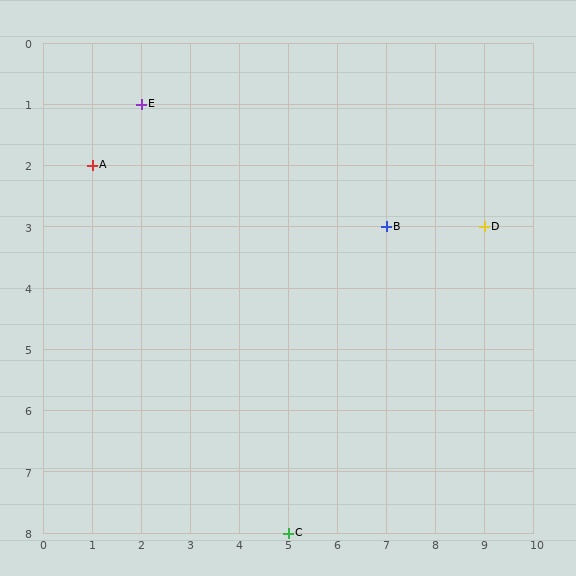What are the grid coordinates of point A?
Point A is at grid coordinates (1, 2).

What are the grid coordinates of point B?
Point B is at grid coordinates (7, 3).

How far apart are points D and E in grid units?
Points D and E are 7 columns and 2 rows apart (about 7.3 grid units diagonally).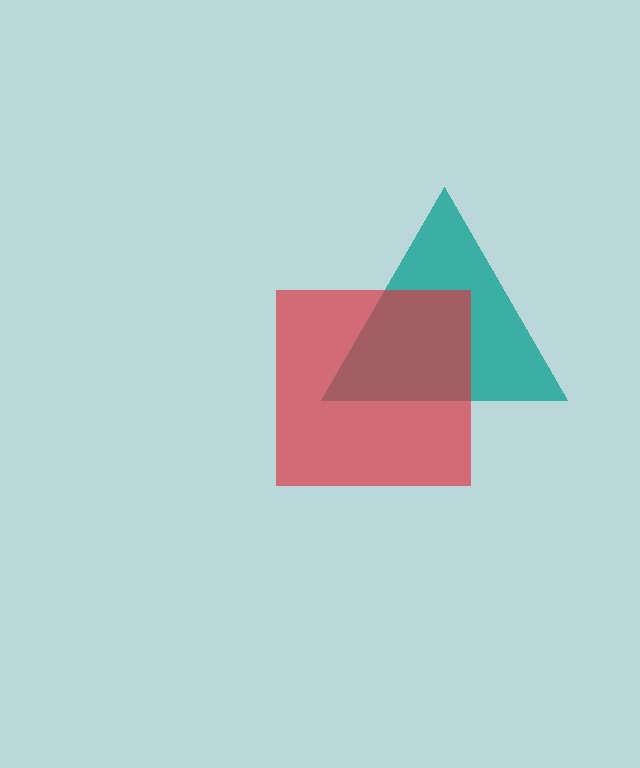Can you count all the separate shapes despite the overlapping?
Yes, there are 2 separate shapes.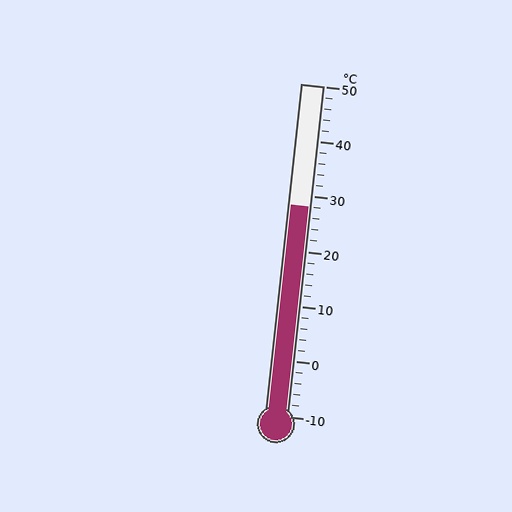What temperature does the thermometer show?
The thermometer shows approximately 28°C.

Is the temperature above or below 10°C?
The temperature is above 10°C.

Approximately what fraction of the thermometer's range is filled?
The thermometer is filled to approximately 65% of its range.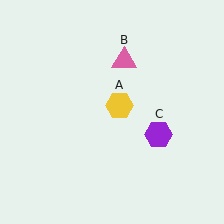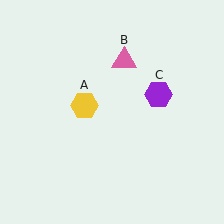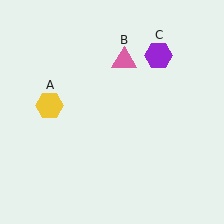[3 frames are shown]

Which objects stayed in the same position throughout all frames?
Pink triangle (object B) remained stationary.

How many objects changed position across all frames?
2 objects changed position: yellow hexagon (object A), purple hexagon (object C).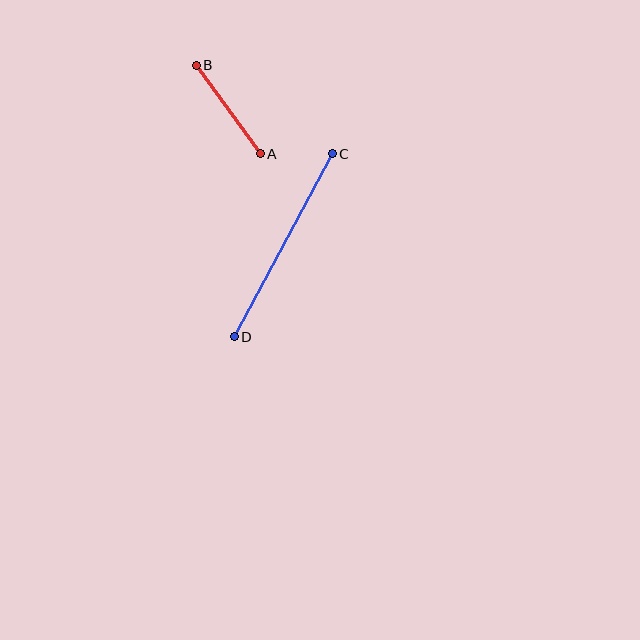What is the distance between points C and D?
The distance is approximately 208 pixels.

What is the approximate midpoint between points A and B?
The midpoint is at approximately (228, 110) pixels.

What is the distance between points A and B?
The distance is approximately 109 pixels.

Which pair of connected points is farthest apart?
Points C and D are farthest apart.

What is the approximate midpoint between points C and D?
The midpoint is at approximately (283, 245) pixels.